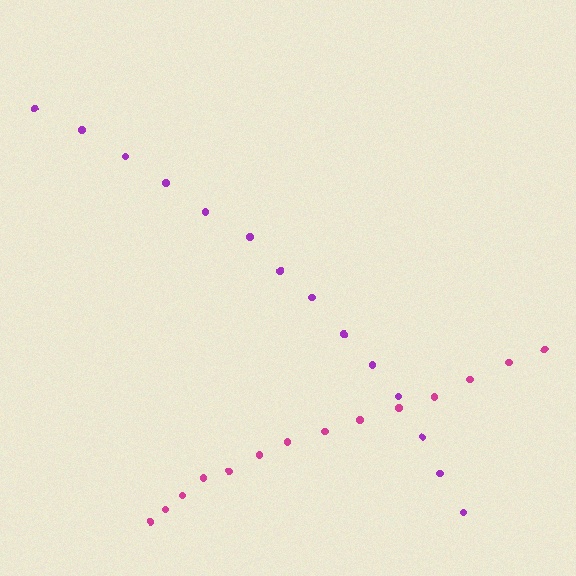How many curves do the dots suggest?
There are 2 distinct paths.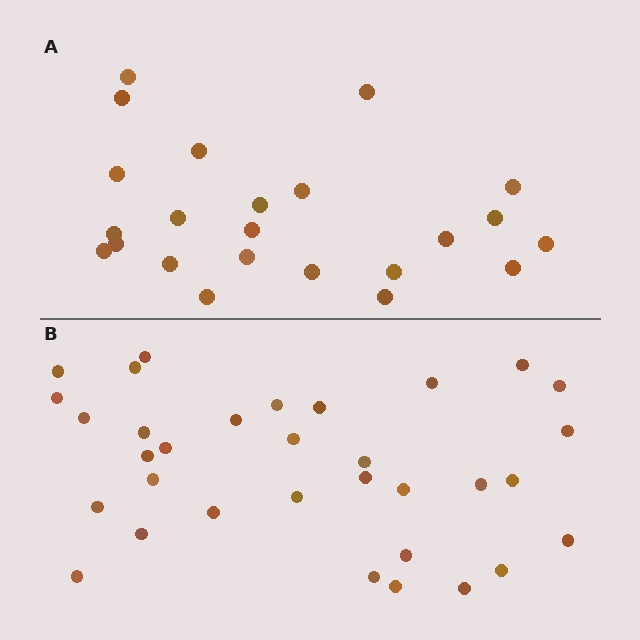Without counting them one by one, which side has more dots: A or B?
Region B (the bottom region) has more dots.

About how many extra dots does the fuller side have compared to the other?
Region B has roughly 10 or so more dots than region A.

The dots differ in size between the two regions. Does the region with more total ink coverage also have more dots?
No. Region A has more total ink coverage because its dots are larger, but region B actually contains more individual dots. Total area can be misleading — the number of items is what matters here.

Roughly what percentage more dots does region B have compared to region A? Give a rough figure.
About 45% more.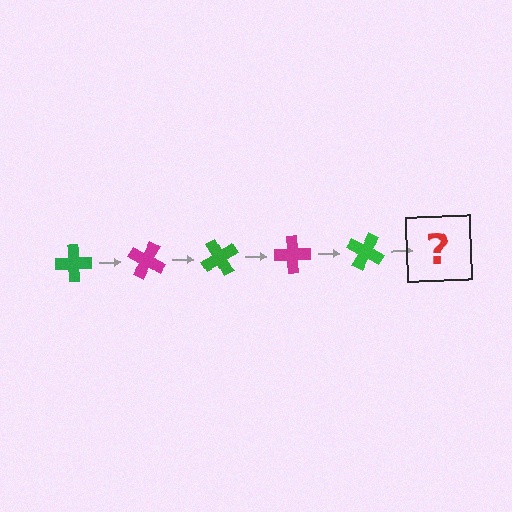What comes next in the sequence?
The next element should be a magenta cross, rotated 150 degrees from the start.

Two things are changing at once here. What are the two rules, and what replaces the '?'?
The two rules are that it rotates 30 degrees each step and the color cycles through green and magenta. The '?' should be a magenta cross, rotated 150 degrees from the start.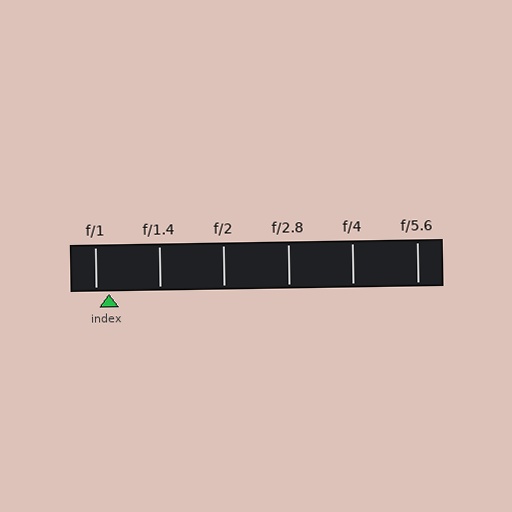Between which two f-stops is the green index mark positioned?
The index mark is between f/1 and f/1.4.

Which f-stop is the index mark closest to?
The index mark is closest to f/1.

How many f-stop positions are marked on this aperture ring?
There are 6 f-stop positions marked.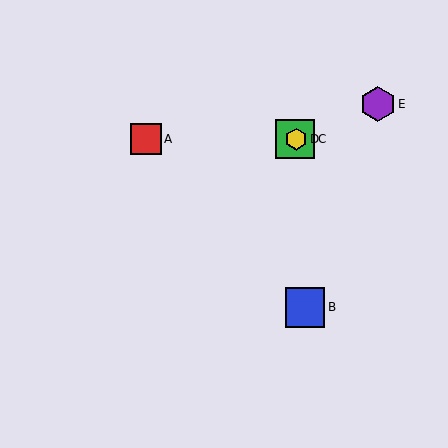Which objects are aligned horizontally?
Objects A, C, D are aligned horizontally.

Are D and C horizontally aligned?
Yes, both are at y≈139.